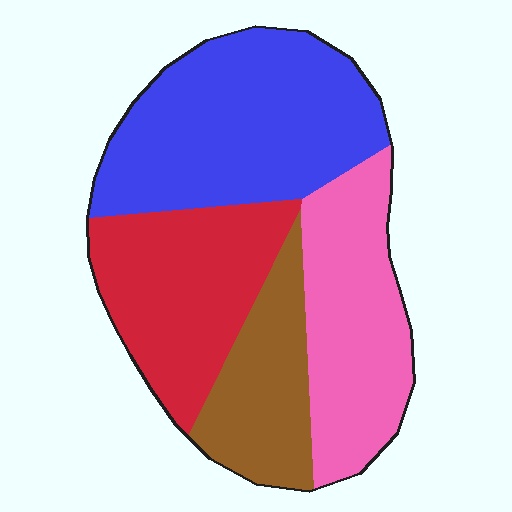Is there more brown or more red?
Red.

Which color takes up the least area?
Brown, at roughly 15%.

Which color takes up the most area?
Blue, at roughly 35%.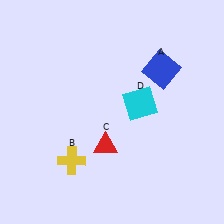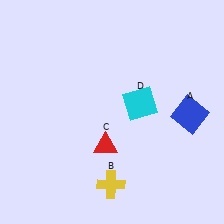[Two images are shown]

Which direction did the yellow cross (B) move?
The yellow cross (B) moved right.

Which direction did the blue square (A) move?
The blue square (A) moved down.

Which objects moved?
The objects that moved are: the blue square (A), the yellow cross (B).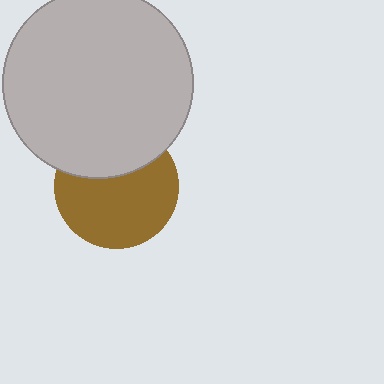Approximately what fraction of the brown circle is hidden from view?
Roughly 34% of the brown circle is hidden behind the light gray circle.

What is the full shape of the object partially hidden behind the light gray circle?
The partially hidden object is a brown circle.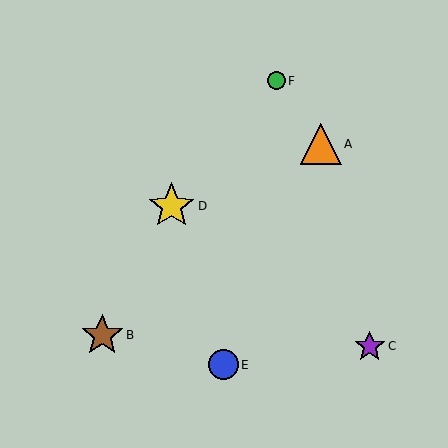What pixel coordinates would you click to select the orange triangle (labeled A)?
Click at (321, 144) to select the orange triangle A.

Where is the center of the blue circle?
The center of the blue circle is at (223, 365).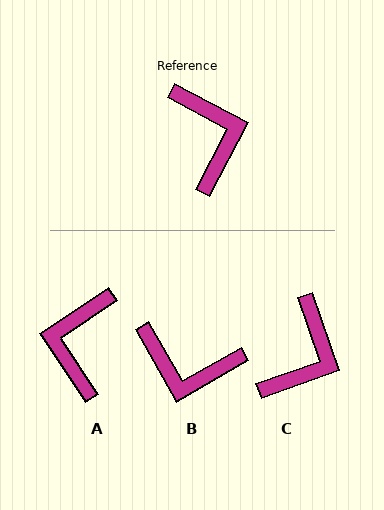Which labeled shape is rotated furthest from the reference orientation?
A, about 152 degrees away.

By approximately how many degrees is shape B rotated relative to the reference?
Approximately 123 degrees clockwise.